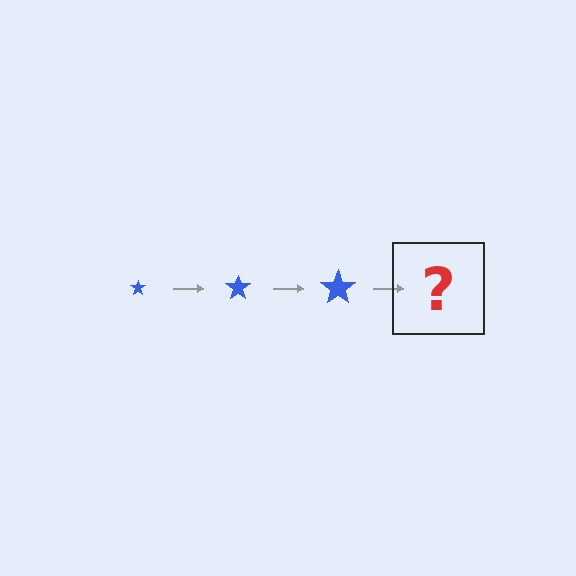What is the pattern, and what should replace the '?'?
The pattern is that the star gets progressively larger each step. The '?' should be a blue star, larger than the previous one.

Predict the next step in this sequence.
The next step is a blue star, larger than the previous one.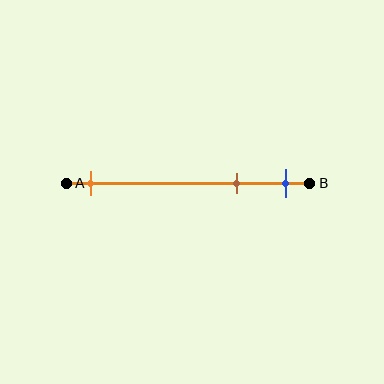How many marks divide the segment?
There are 3 marks dividing the segment.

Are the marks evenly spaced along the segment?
No, the marks are not evenly spaced.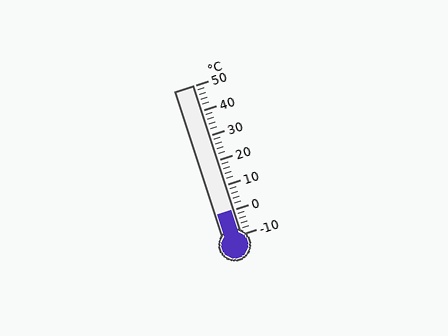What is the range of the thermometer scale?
The thermometer scale ranges from -10°C to 50°C.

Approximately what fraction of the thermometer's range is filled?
The thermometer is filled to approximately 15% of its range.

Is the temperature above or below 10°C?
The temperature is below 10°C.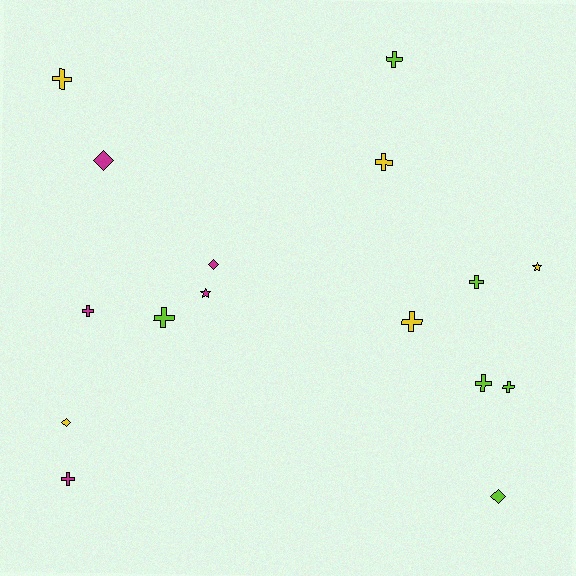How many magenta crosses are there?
There are 2 magenta crosses.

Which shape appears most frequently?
Cross, with 10 objects.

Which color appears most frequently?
Lime, with 6 objects.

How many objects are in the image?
There are 16 objects.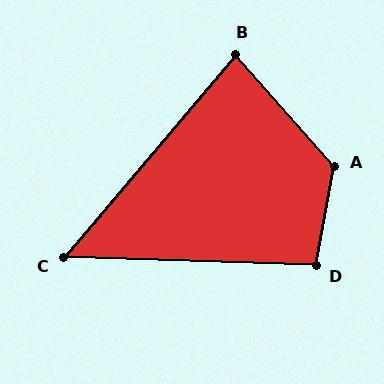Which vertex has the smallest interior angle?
C, at approximately 52 degrees.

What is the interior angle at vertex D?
Approximately 98 degrees (obtuse).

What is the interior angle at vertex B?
Approximately 82 degrees (acute).